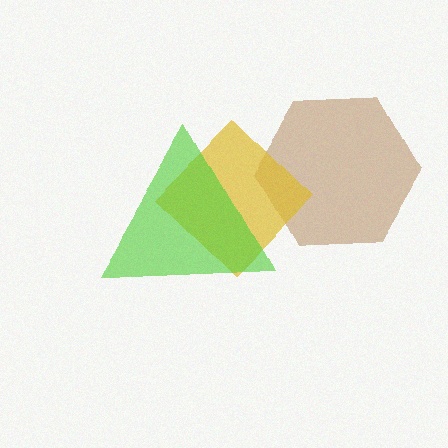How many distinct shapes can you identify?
There are 3 distinct shapes: a brown hexagon, a yellow diamond, a lime triangle.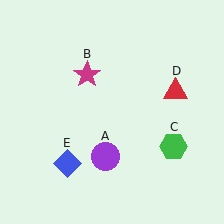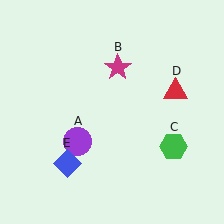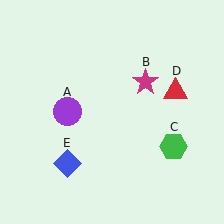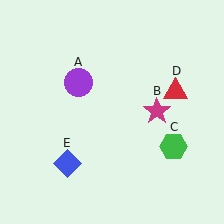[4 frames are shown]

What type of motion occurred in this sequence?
The purple circle (object A), magenta star (object B) rotated clockwise around the center of the scene.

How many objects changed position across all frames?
2 objects changed position: purple circle (object A), magenta star (object B).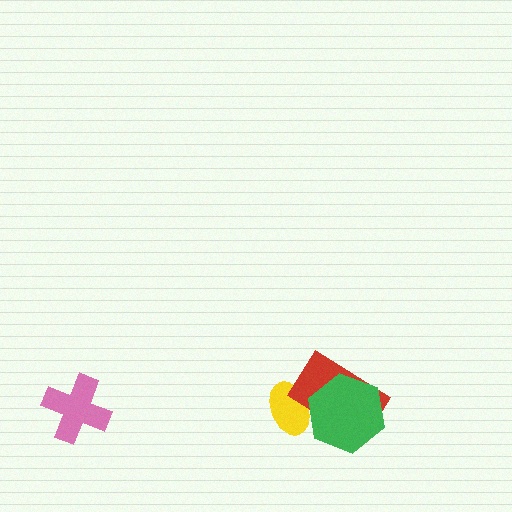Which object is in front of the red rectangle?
The green hexagon is in front of the red rectangle.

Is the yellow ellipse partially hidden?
Yes, it is partially covered by another shape.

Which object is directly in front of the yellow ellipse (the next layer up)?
The red rectangle is directly in front of the yellow ellipse.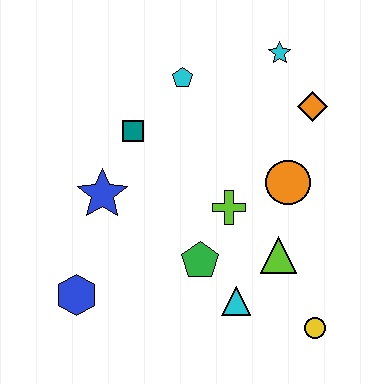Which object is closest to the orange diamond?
The cyan star is closest to the orange diamond.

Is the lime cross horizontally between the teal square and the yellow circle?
Yes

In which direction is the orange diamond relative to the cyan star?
The orange diamond is below the cyan star.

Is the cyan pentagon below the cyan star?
Yes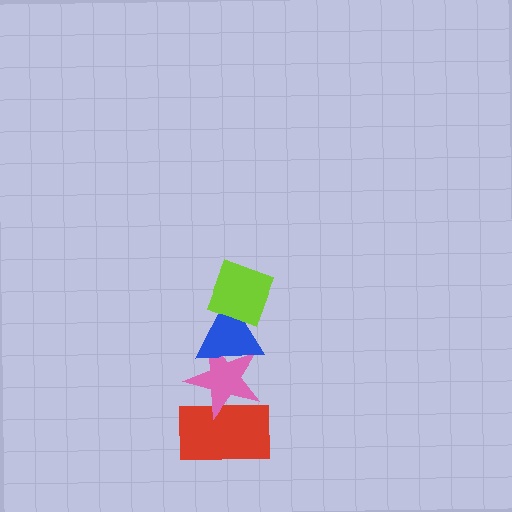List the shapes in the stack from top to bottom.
From top to bottom: the lime diamond, the blue triangle, the pink star, the red rectangle.